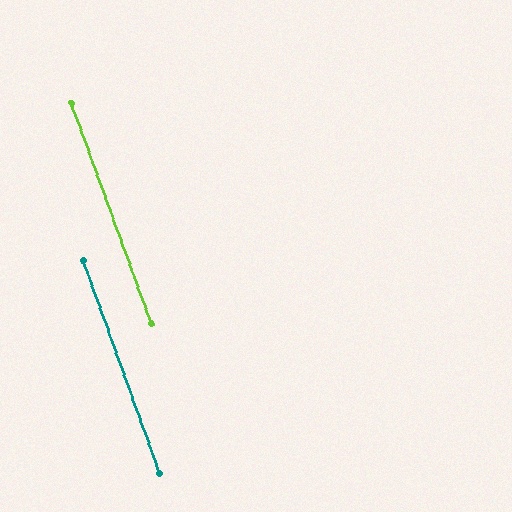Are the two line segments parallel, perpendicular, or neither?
Parallel — their directions differ by only 0.3°.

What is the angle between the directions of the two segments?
Approximately 0 degrees.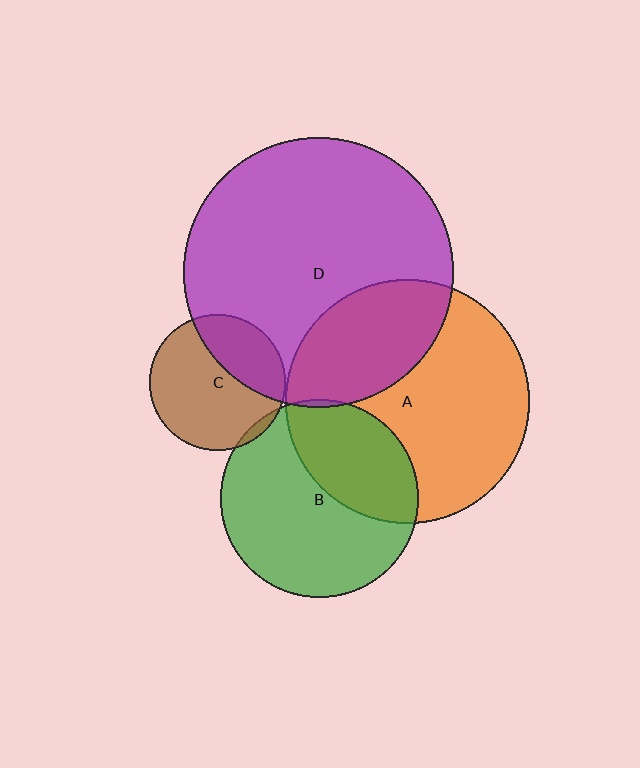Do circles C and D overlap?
Yes.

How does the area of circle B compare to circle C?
Approximately 2.1 times.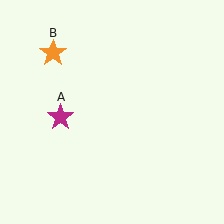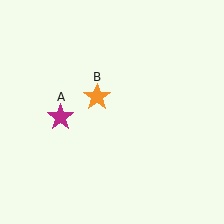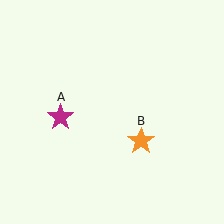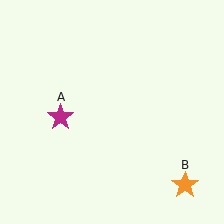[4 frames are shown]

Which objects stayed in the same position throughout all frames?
Magenta star (object A) remained stationary.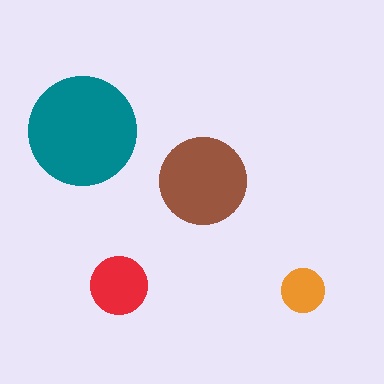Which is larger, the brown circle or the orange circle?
The brown one.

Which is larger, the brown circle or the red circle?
The brown one.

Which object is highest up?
The teal circle is topmost.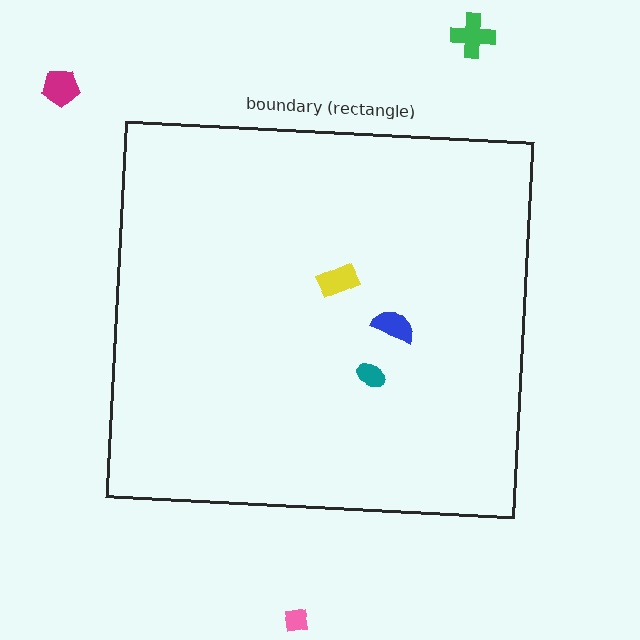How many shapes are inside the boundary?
3 inside, 3 outside.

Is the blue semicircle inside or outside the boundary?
Inside.